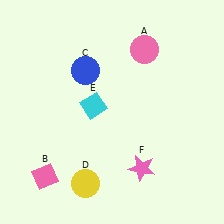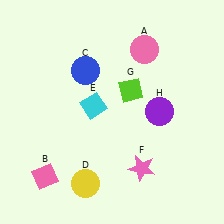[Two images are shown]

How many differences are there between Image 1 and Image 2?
There are 2 differences between the two images.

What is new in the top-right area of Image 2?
A lime diamond (G) was added in the top-right area of Image 2.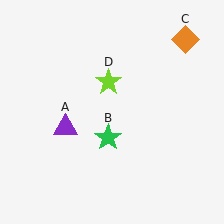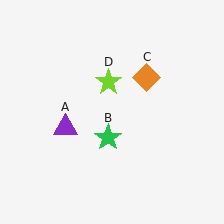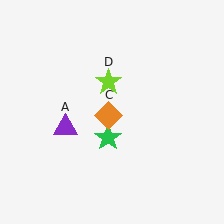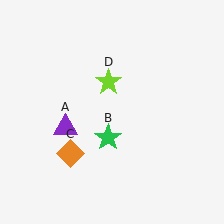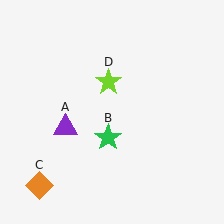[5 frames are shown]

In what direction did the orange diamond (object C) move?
The orange diamond (object C) moved down and to the left.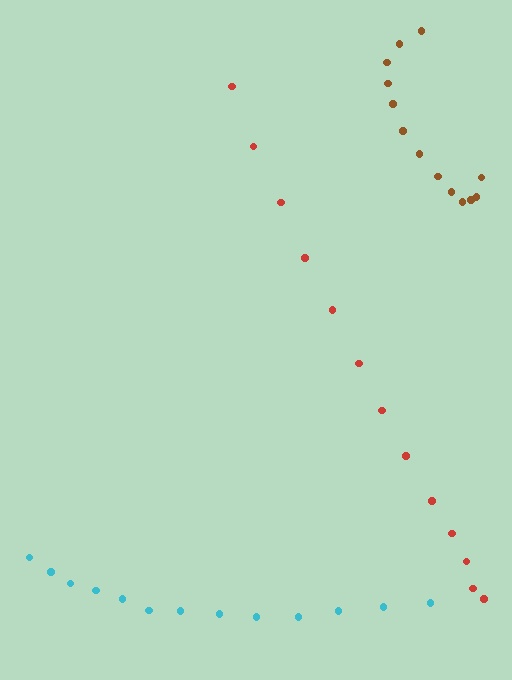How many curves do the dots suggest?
There are 3 distinct paths.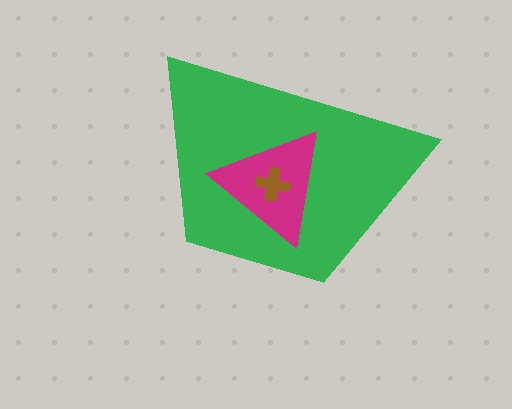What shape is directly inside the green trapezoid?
The magenta triangle.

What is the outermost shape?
The green trapezoid.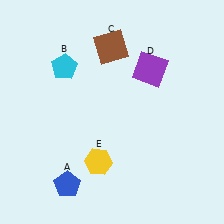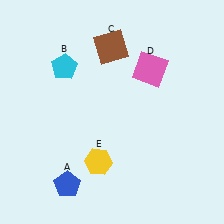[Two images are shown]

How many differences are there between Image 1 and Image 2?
There is 1 difference between the two images.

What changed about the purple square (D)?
In Image 1, D is purple. In Image 2, it changed to pink.